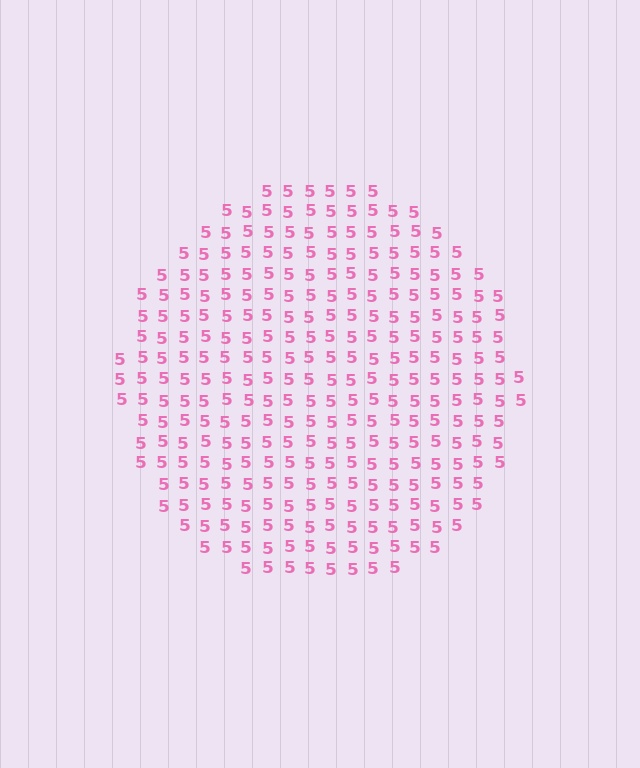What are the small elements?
The small elements are digit 5's.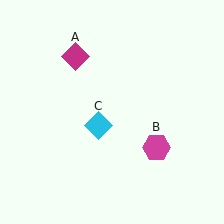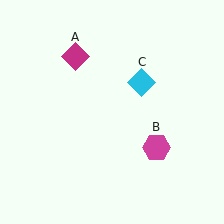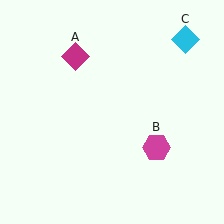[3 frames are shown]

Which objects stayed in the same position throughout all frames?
Magenta diamond (object A) and magenta hexagon (object B) remained stationary.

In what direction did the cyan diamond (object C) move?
The cyan diamond (object C) moved up and to the right.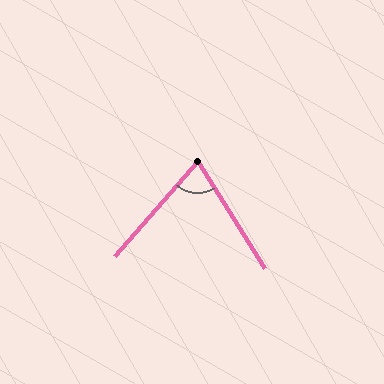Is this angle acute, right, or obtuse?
It is acute.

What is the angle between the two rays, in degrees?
Approximately 73 degrees.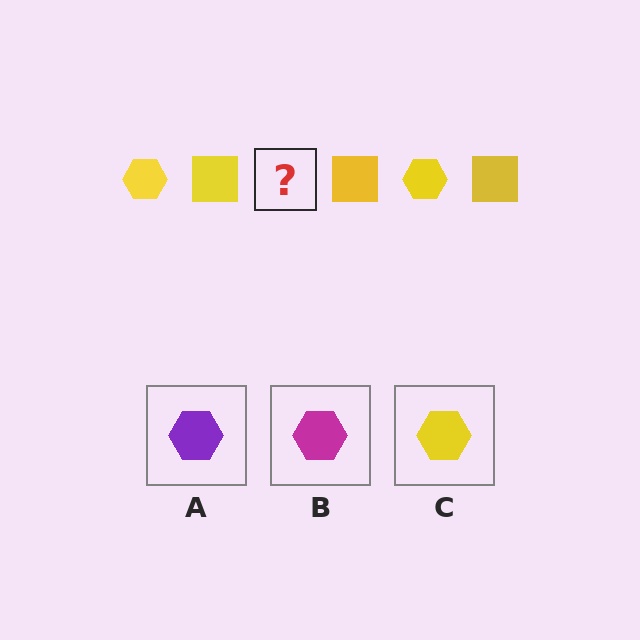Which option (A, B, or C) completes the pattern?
C.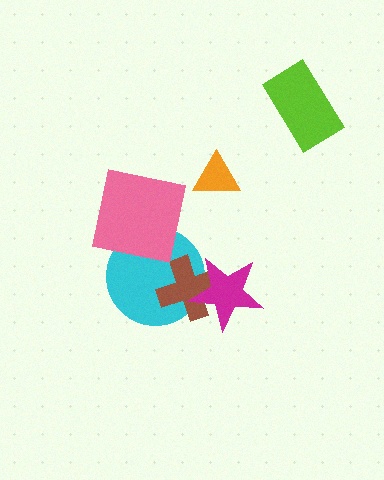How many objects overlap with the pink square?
1 object overlaps with the pink square.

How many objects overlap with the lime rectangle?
0 objects overlap with the lime rectangle.